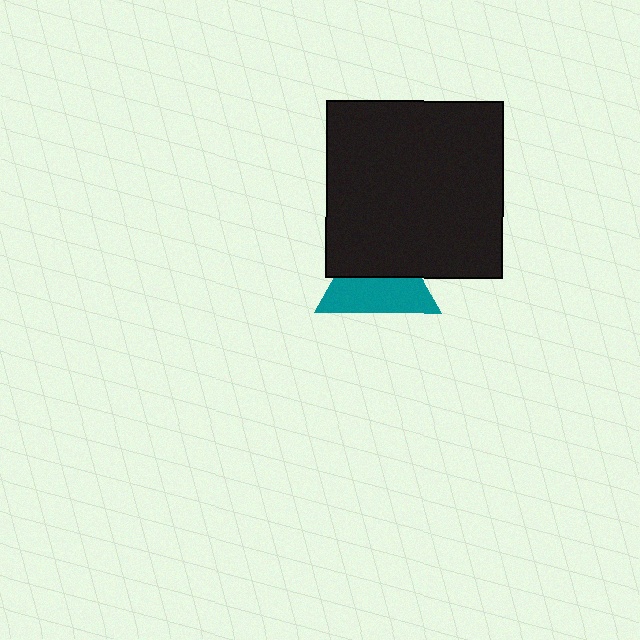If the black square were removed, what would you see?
You would see the complete teal triangle.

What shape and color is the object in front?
The object in front is a black square.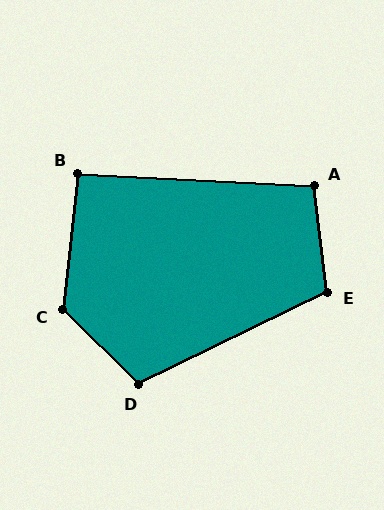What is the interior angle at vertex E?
Approximately 109 degrees (obtuse).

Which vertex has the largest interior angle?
C, at approximately 129 degrees.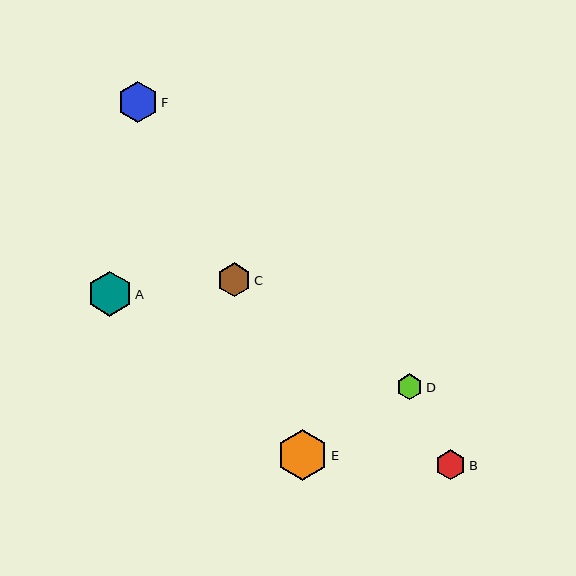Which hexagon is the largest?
Hexagon E is the largest with a size of approximately 51 pixels.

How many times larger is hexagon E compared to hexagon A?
Hexagon E is approximately 1.1 times the size of hexagon A.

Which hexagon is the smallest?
Hexagon D is the smallest with a size of approximately 26 pixels.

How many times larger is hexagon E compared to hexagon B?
Hexagon E is approximately 1.7 times the size of hexagon B.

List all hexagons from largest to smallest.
From largest to smallest: E, A, F, C, B, D.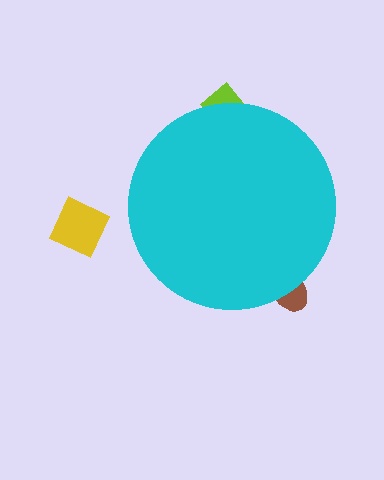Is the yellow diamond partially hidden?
No, the yellow diamond is fully visible.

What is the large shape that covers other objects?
A cyan circle.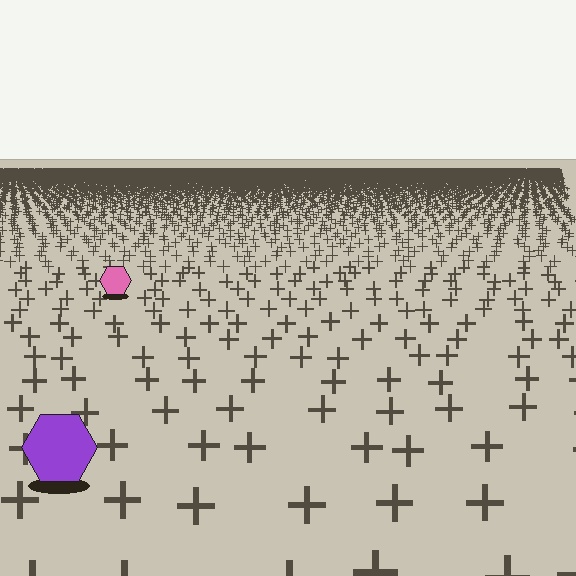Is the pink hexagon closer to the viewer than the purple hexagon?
No. The purple hexagon is closer — you can tell from the texture gradient: the ground texture is coarser near it.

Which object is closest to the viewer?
The purple hexagon is closest. The texture marks near it are larger and more spread out.